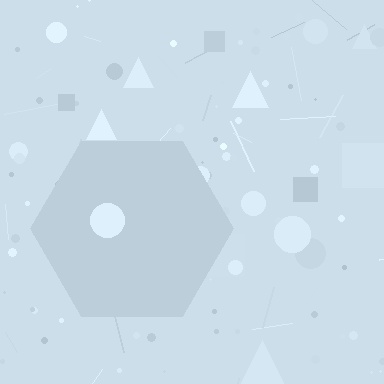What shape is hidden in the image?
A hexagon is hidden in the image.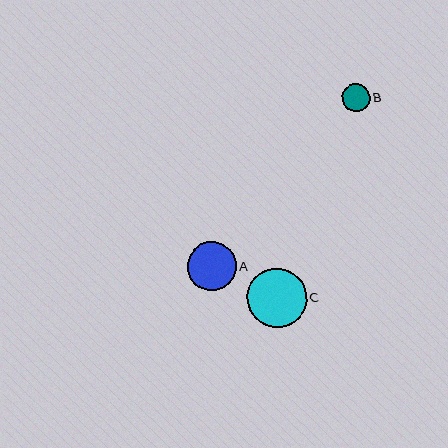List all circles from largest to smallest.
From largest to smallest: C, A, B.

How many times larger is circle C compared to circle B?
Circle C is approximately 2.1 times the size of circle B.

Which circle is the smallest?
Circle B is the smallest with a size of approximately 28 pixels.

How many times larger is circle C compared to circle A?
Circle C is approximately 1.2 times the size of circle A.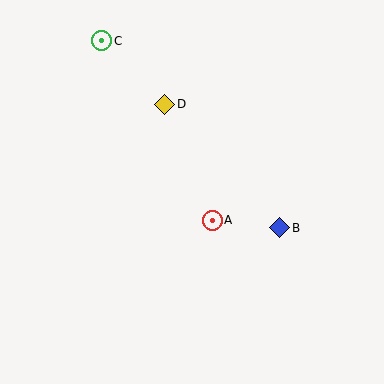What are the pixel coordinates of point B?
Point B is at (280, 228).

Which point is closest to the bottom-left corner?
Point A is closest to the bottom-left corner.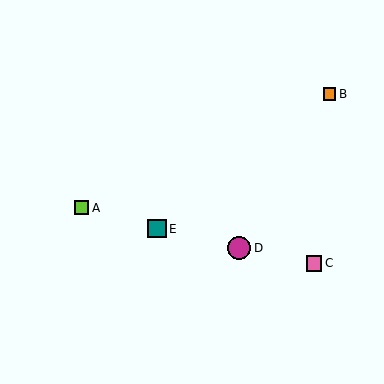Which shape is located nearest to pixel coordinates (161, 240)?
The teal square (labeled E) at (157, 229) is nearest to that location.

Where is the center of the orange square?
The center of the orange square is at (329, 94).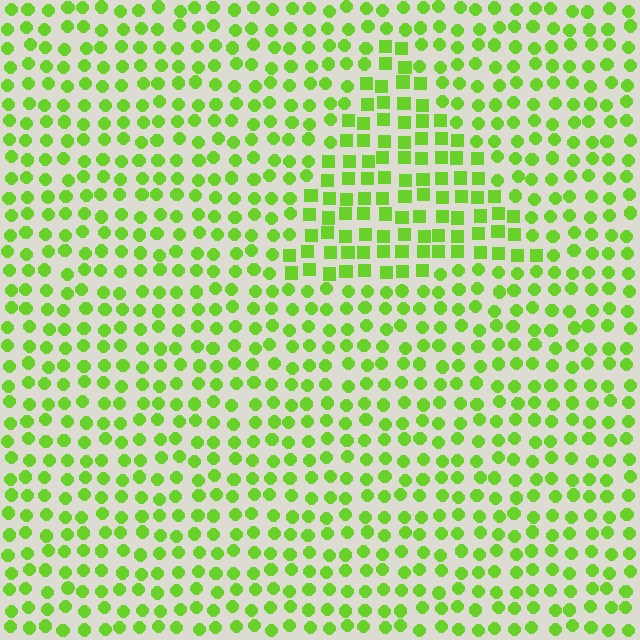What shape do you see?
I see a triangle.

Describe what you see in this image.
The image is filled with small lime elements arranged in a uniform grid. A triangle-shaped region contains squares, while the surrounding area contains circles. The boundary is defined purely by the change in element shape.